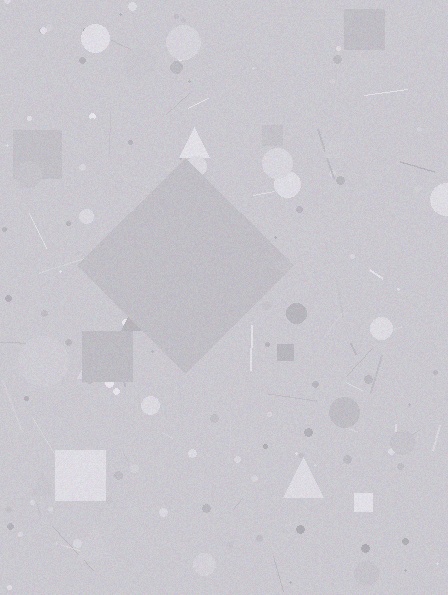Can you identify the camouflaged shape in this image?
The camouflaged shape is a diamond.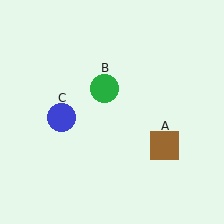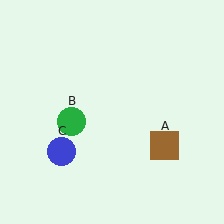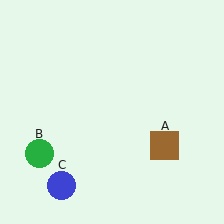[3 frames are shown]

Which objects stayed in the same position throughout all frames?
Brown square (object A) remained stationary.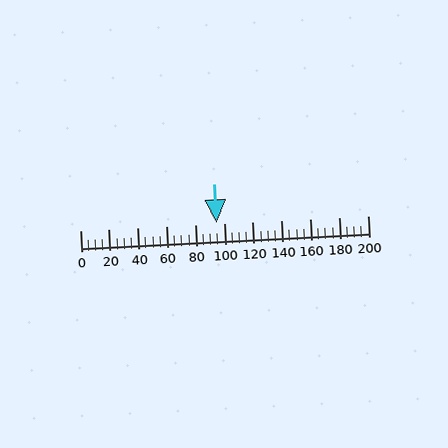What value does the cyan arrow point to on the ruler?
The cyan arrow points to approximately 95.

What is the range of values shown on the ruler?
The ruler shows values from 0 to 200.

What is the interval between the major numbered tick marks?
The major tick marks are spaced 20 units apart.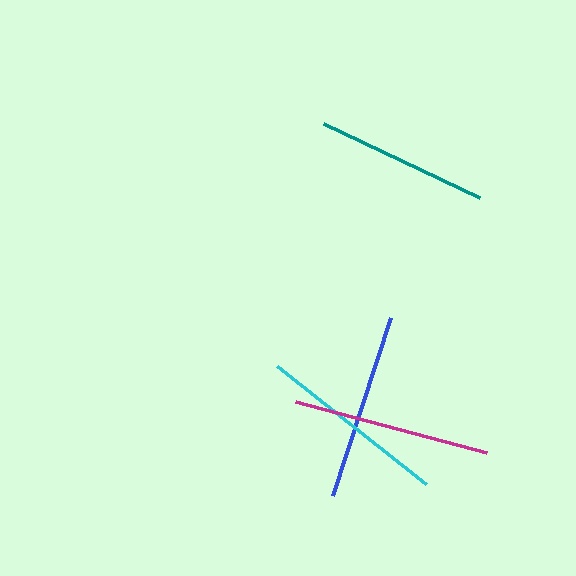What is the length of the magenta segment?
The magenta segment is approximately 198 pixels long.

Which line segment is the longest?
The magenta line is the longest at approximately 198 pixels.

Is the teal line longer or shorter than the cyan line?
The cyan line is longer than the teal line.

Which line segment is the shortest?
The teal line is the shortest at approximately 174 pixels.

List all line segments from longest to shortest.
From longest to shortest: magenta, cyan, blue, teal.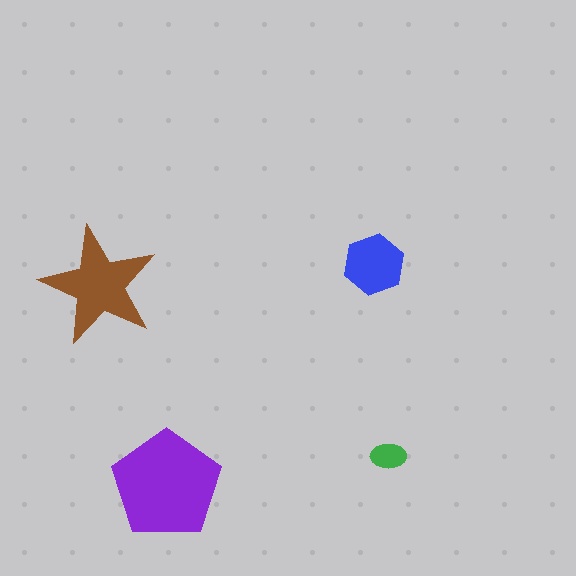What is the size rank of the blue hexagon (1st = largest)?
3rd.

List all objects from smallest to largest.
The green ellipse, the blue hexagon, the brown star, the purple pentagon.